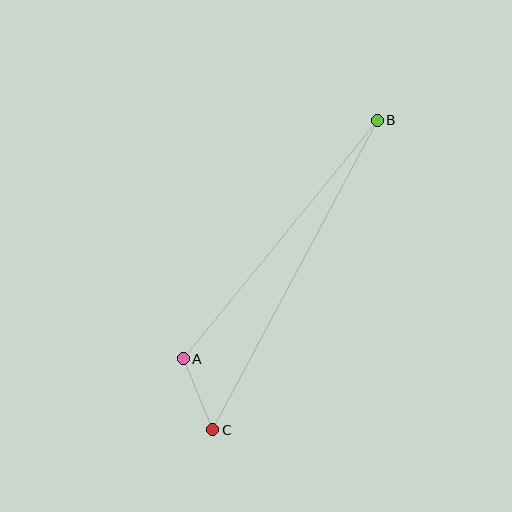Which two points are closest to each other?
Points A and C are closest to each other.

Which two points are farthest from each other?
Points B and C are farthest from each other.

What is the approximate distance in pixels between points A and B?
The distance between A and B is approximately 307 pixels.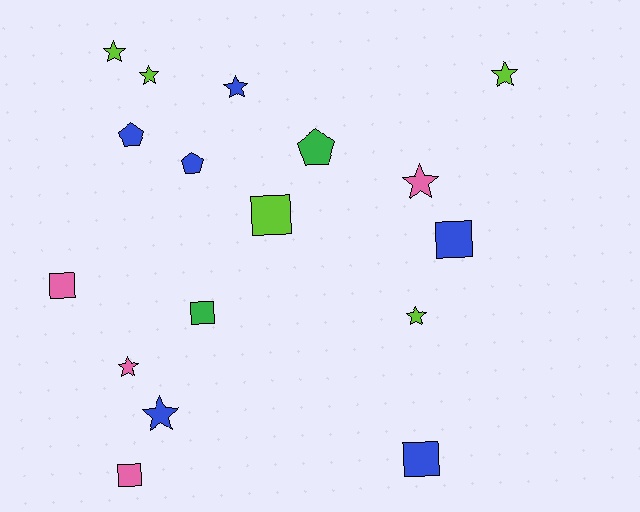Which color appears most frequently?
Blue, with 6 objects.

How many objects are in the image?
There are 17 objects.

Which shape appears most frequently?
Star, with 8 objects.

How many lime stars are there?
There are 4 lime stars.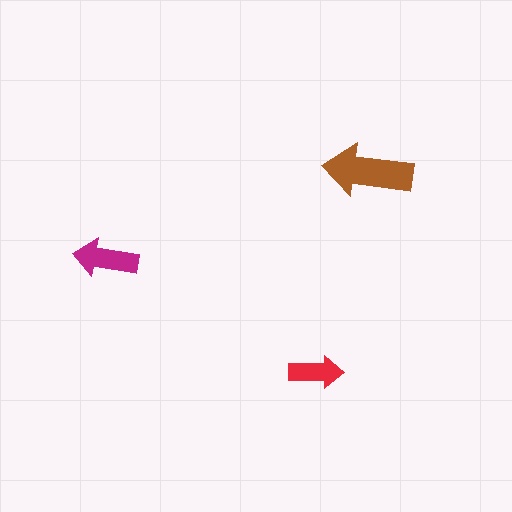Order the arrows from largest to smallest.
the brown one, the magenta one, the red one.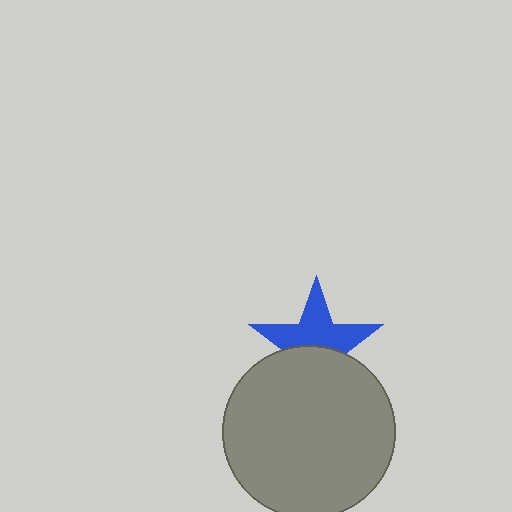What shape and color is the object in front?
The object in front is a gray circle.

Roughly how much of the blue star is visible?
About half of it is visible (roughly 56%).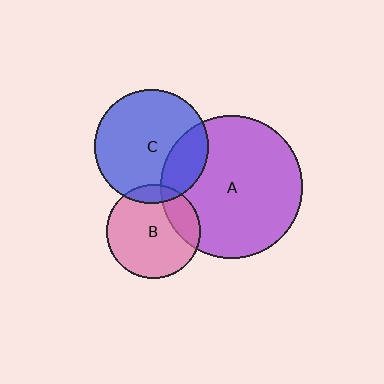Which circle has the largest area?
Circle A (purple).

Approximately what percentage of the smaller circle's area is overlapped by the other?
Approximately 10%.